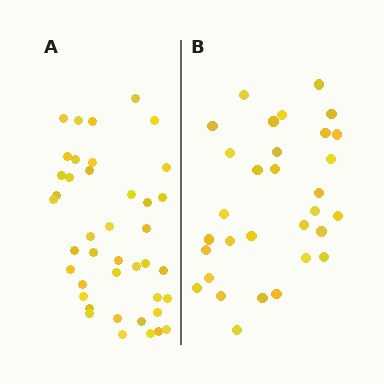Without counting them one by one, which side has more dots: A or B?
Region A (the left region) has more dots.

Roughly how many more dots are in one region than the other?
Region A has roughly 10 or so more dots than region B.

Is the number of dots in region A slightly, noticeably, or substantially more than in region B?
Region A has noticeably more, but not dramatically so. The ratio is roughly 1.3 to 1.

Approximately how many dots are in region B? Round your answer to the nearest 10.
About 30 dots. (The exact count is 31, which rounds to 30.)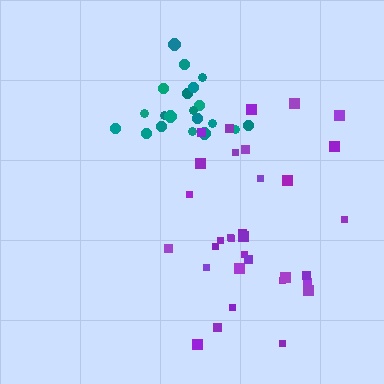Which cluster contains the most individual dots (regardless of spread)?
Purple (33).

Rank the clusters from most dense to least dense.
teal, purple.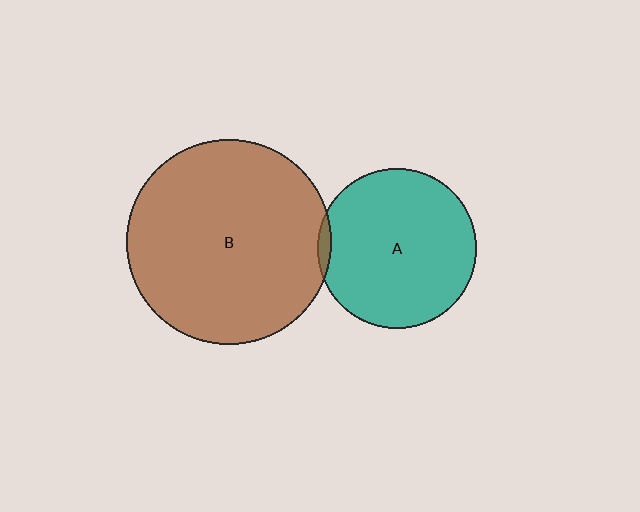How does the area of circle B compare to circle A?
Approximately 1.7 times.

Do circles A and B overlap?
Yes.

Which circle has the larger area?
Circle B (brown).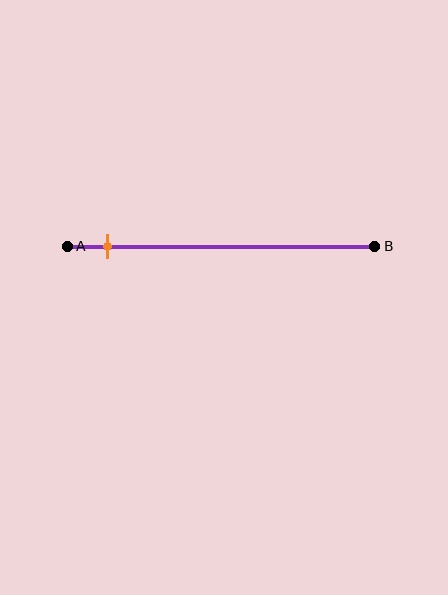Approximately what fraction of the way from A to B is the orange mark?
The orange mark is approximately 15% of the way from A to B.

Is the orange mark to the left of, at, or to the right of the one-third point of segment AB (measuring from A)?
The orange mark is to the left of the one-third point of segment AB.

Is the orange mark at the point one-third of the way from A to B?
No, the mark is at about 15% from A, not at the 33% one-third point.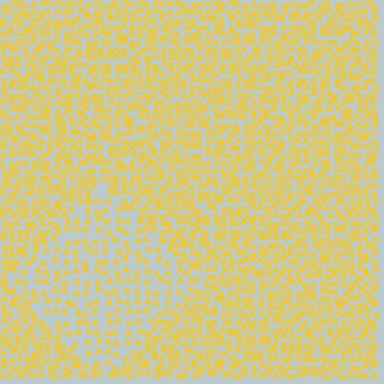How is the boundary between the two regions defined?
The boundary is defined by a change in element density (approximately 1.8x ratio). All elements are the same color, size, and shape.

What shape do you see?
I see a diamond.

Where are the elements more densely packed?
The elements are more densely packed outside the diamond boundary.